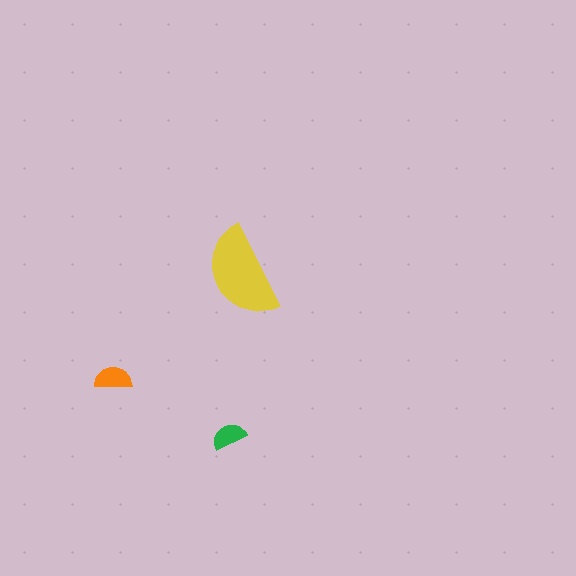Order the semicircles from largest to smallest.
the yellow one, the orange one, the green one.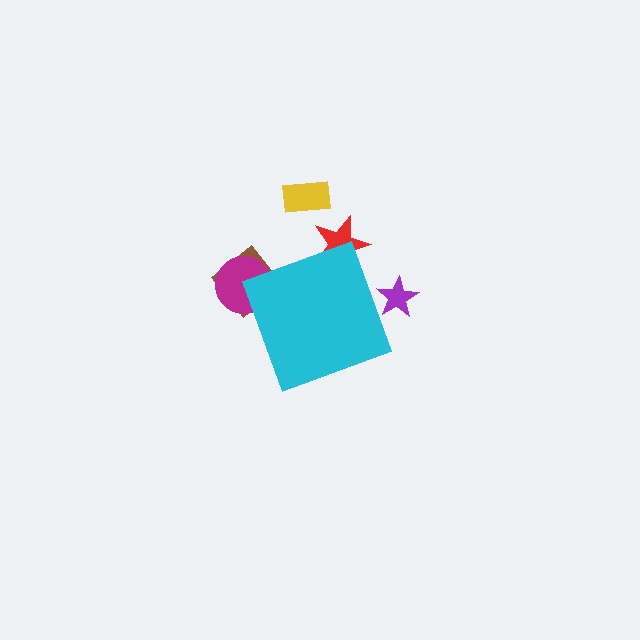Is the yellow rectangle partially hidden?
No, the yellow rectangle is fully visible.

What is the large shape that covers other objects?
A cyan diamond.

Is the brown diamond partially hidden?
Yes, the brown diamond is partially hidden behind the cyan diamond.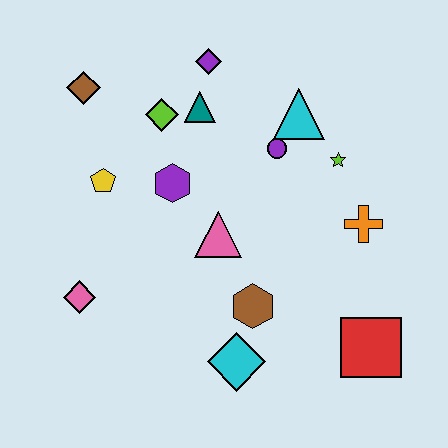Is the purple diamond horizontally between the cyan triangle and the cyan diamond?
No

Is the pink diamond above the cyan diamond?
Yes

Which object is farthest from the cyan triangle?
The pink diamond is farthest from the cyan triangle.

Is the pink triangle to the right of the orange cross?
No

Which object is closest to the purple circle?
The cyan triangle is closest to the purple circle.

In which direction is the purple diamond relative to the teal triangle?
The purple diamond is above the teal triangle.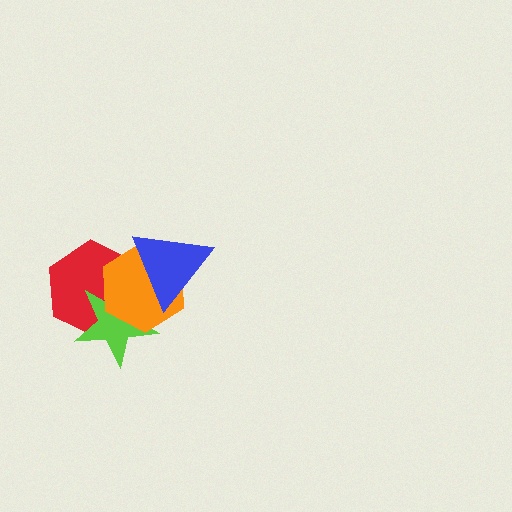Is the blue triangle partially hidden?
No, no other shape covers it.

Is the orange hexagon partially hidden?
Yes, it is partially covered by another shape.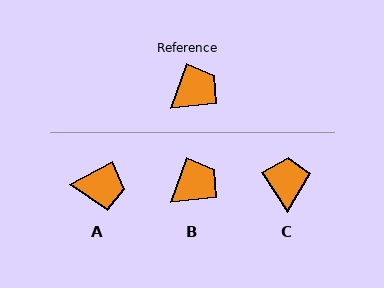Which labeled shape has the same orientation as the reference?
B.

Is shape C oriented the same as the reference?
No, it is off by about 52 degrees.